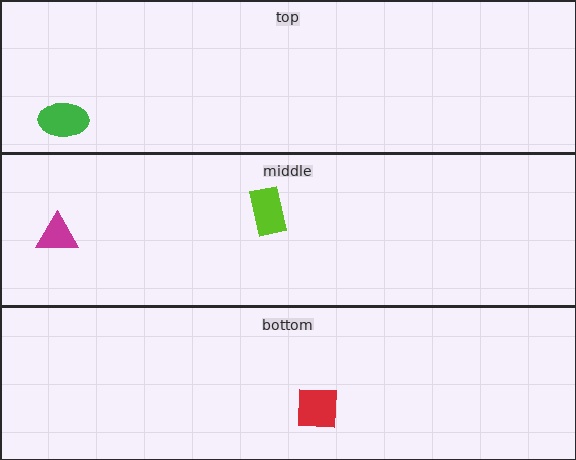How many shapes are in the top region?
1.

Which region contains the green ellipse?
The top region.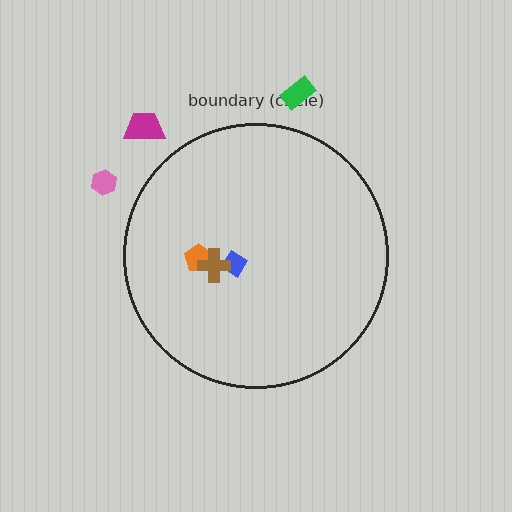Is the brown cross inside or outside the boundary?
Inside.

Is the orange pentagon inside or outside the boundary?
Inside.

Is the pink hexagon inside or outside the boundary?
Outside.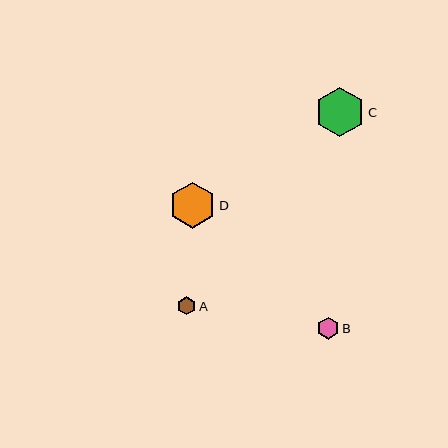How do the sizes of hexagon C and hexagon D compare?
Hexagon C and hexagon D are approximately the same size.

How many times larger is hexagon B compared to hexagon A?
Hexagon B is approximately 1.2 times the size of hexagon A.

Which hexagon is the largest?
Hexagon C is the largest with a size of approximately 49 pixels.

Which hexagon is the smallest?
Hexagon A is the smallest with a size of approximately 18 pixels.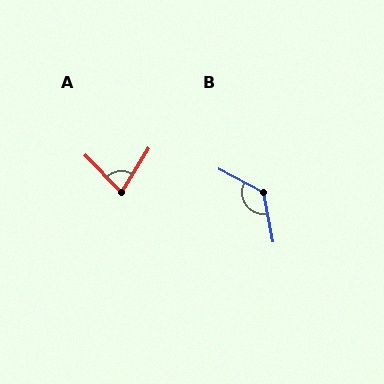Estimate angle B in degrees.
Approximately 129 degrees.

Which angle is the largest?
B, at approximately 129 degrees.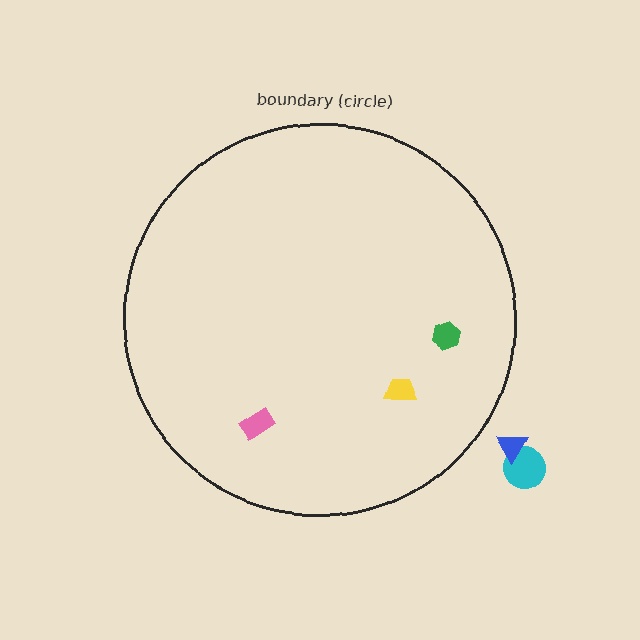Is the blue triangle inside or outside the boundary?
Outside.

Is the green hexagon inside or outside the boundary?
Inside.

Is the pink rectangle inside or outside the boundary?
Inside.